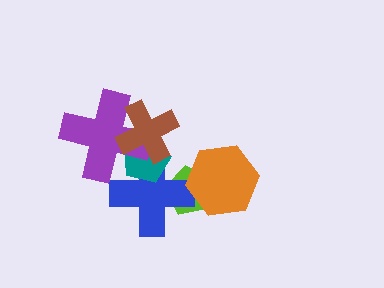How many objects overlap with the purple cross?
3 objects overlap with the purple cross.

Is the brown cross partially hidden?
No, no other shape covers it.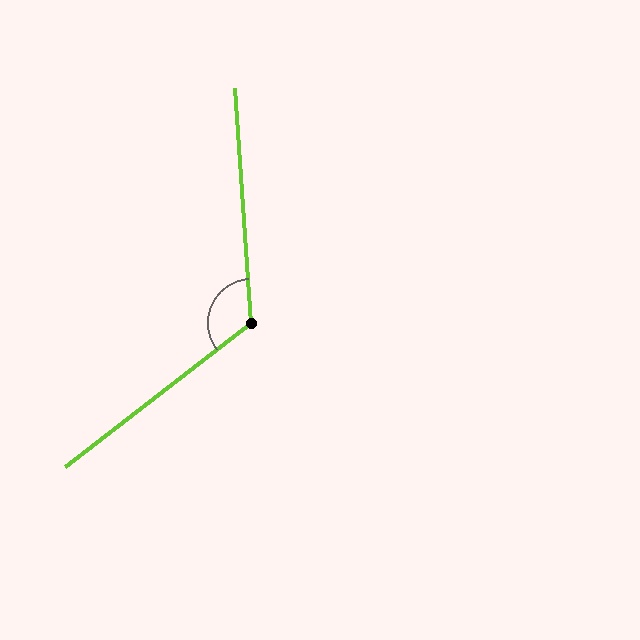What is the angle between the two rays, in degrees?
Approximately 124 degrees.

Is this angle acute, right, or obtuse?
It is obtuse.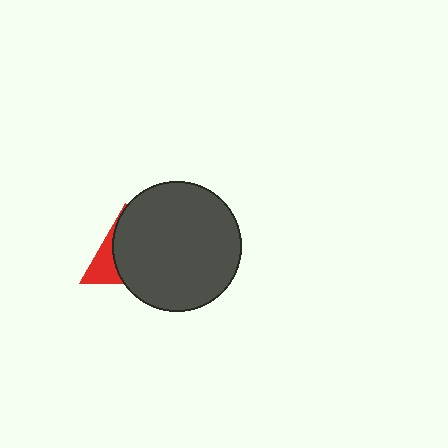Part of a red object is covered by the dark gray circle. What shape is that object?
It is a triangle.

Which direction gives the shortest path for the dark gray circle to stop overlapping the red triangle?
Moving right gives the shortest separation.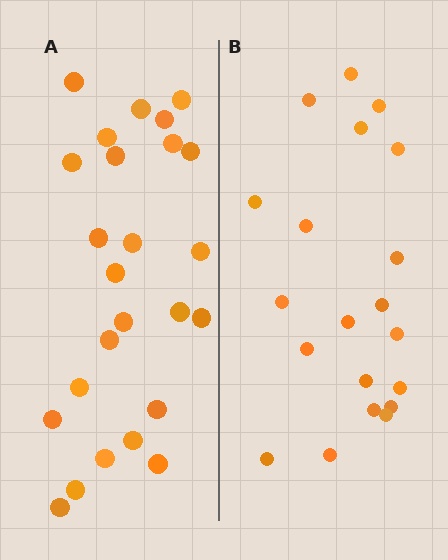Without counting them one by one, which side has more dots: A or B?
Region A (the left region) has more dots.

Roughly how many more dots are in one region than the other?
Region A has about 5 more dots than region B.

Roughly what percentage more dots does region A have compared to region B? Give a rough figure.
About 25% more.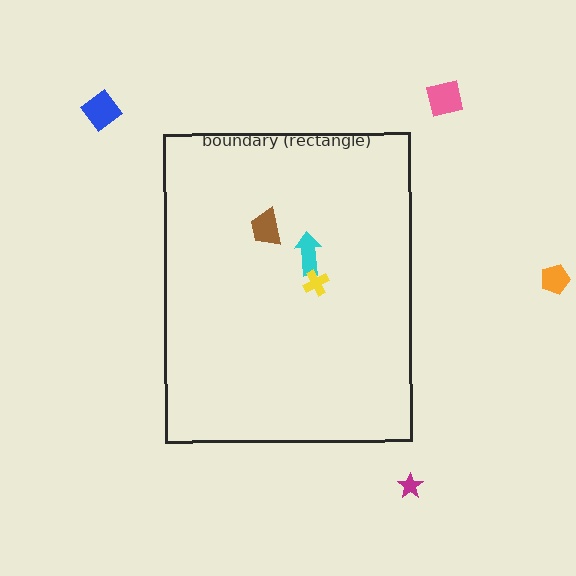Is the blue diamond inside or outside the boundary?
Outside.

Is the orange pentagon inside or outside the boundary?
Outside.